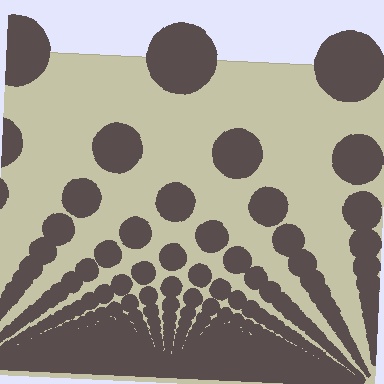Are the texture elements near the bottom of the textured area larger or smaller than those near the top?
Smaller. The gradient is inverted — elements near the bottom are smaller and denser.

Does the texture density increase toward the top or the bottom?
Density increases toward the bottom.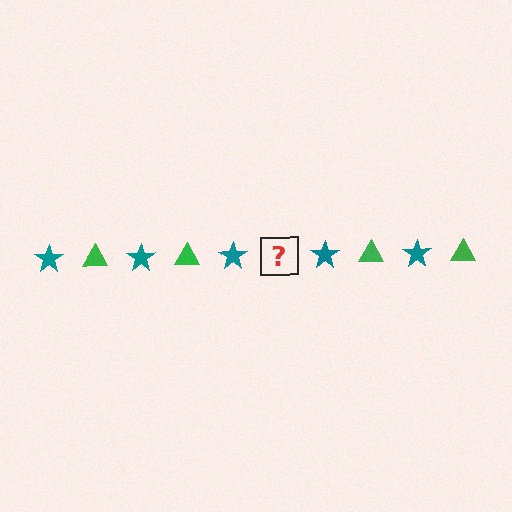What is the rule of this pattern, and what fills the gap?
The rule is that the pattern alternates between teal star and green triangle. The gap should be filled with a green triangle.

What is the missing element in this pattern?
The missing element is a green triangle.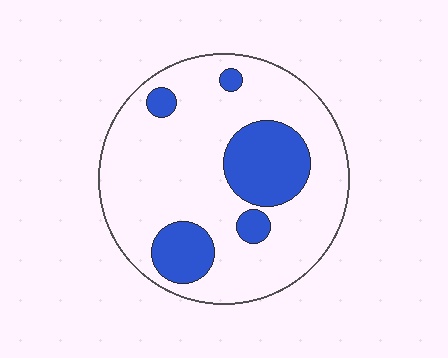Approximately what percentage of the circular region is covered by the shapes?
Approximately 25%.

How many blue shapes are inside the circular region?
5.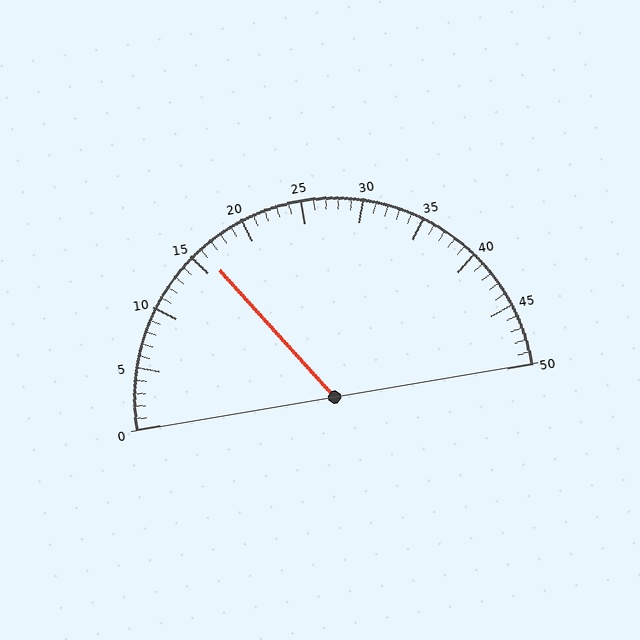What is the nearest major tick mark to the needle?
The nearest major tick mark is 15.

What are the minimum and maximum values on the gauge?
The gauge ranges from 0 to 50.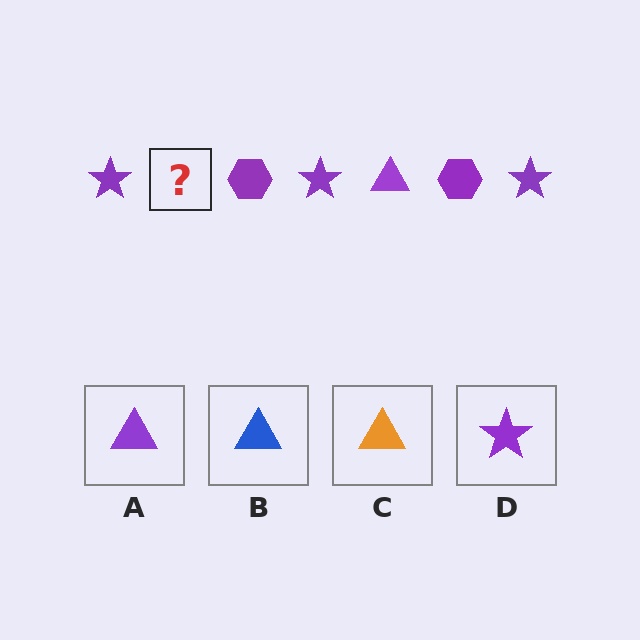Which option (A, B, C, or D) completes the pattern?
A.